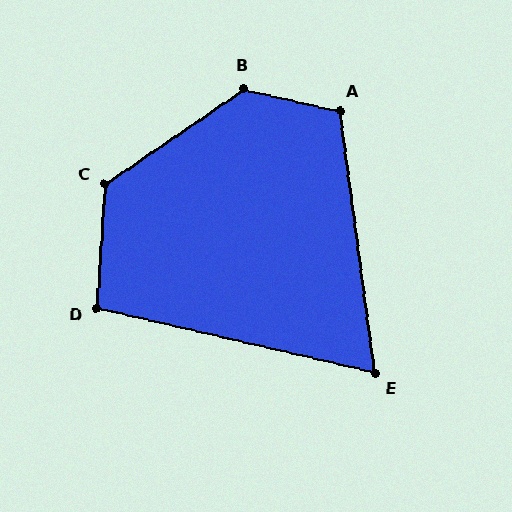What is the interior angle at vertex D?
Approximately 100 degrees (obtuse).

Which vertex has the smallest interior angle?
E, at approximately 69 degrees.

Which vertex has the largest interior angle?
B, at approximately 132 degrees.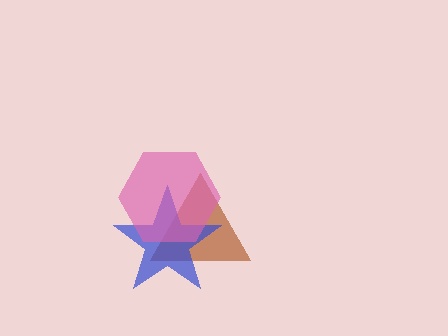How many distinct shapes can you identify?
There are 3 distinct shapes: a brown triangle, a blue star, a pink hexagon.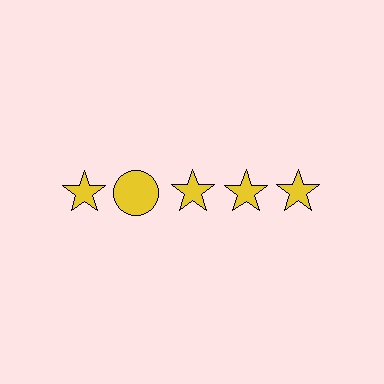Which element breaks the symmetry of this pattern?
The yellow circle in the top row, second from left column breaks the symmetry. All other shapes are yellow stars.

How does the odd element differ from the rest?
It has a different shape: circle instead of star.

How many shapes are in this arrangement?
There are 5 shapes arranged in a grid pattern.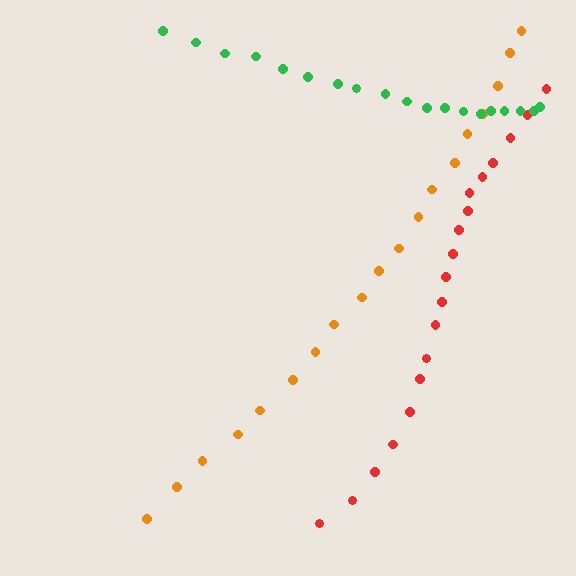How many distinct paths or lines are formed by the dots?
There are 3 distinct paths.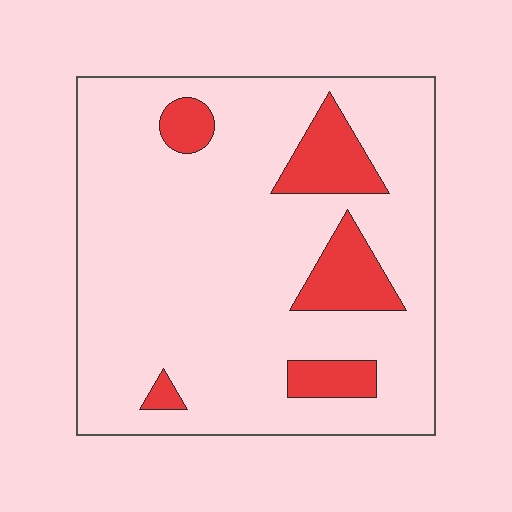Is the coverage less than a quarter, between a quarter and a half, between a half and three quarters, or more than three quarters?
Less than a quarter.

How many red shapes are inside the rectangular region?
5.